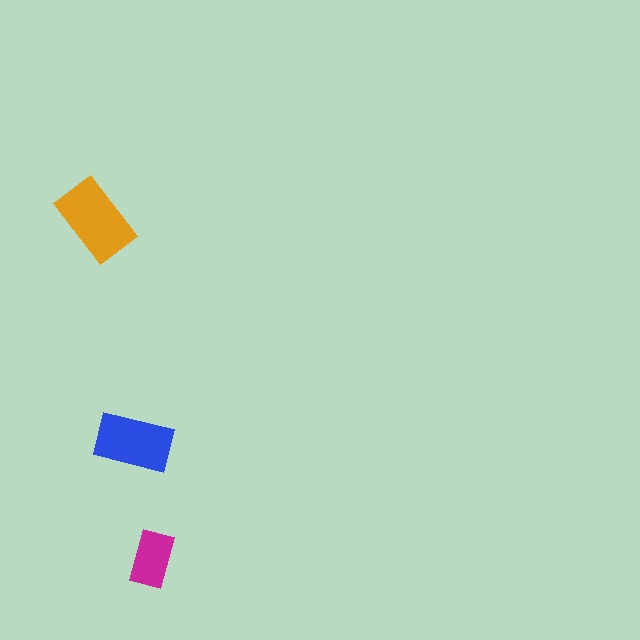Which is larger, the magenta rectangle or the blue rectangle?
The blue one.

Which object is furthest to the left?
The orange rectangle is leftmost.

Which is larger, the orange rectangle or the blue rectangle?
The orange one.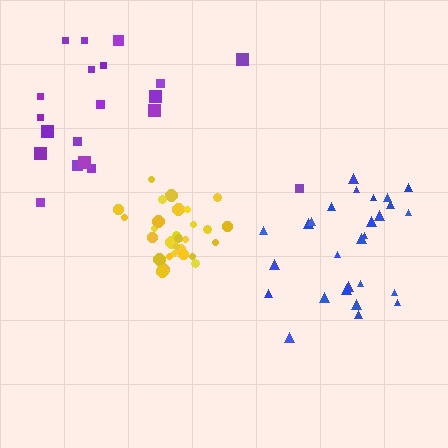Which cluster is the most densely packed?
Yellow.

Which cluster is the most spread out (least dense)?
Purple.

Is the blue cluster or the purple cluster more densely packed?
Blue.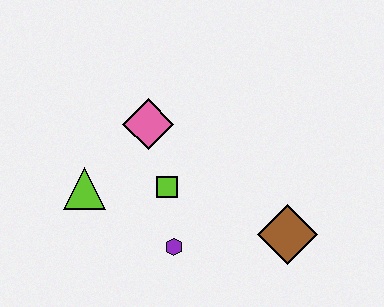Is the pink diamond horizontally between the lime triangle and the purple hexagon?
Yes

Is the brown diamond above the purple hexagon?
Yes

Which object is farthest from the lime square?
The brown diamond is farthest from the lime square.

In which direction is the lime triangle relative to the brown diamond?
The lime triangle is to the left of the brown diamond.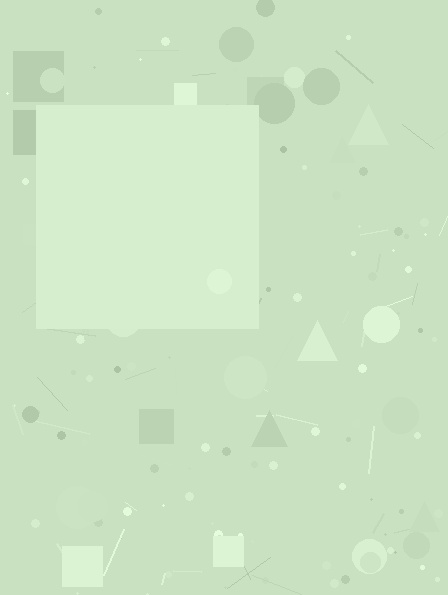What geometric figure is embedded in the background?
A square is embedded in the background.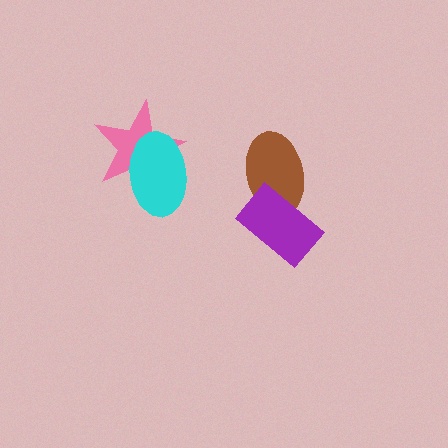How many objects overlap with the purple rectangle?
1 object overlaps with the purple rectangle.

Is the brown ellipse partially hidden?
Yes, it is partially covered by another shape.